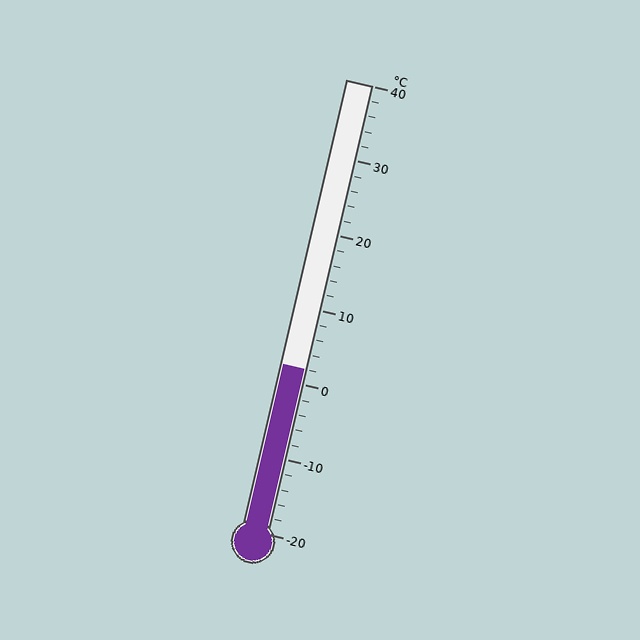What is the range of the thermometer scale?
The thermometer scale ranges from -20°C to 40°C.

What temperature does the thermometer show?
The thermometer shows approximately 2°C.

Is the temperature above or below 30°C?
The temperature is below 30°C.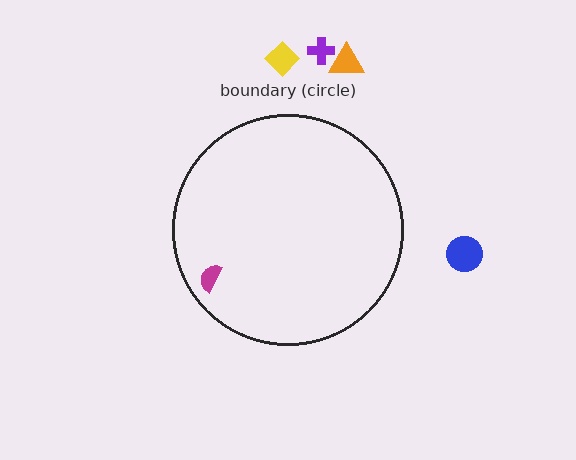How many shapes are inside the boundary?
1 inside, 4 outside.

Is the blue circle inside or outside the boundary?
Outside.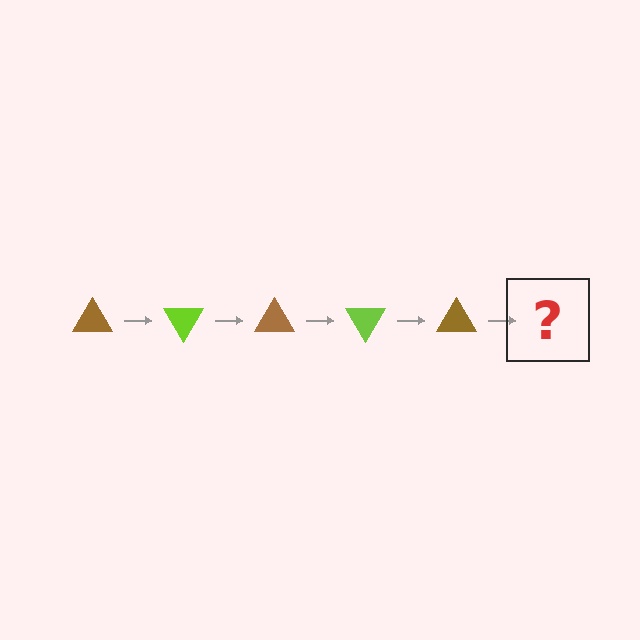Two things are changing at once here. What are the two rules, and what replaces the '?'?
The two rules are that it rotates 60 degrees each step and the color cycles through brown and lime. The '?' should be a lime triangle, rotated 300 degrees from the start.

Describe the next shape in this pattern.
It should be a lime triangle, rotated 300 degrees from the start.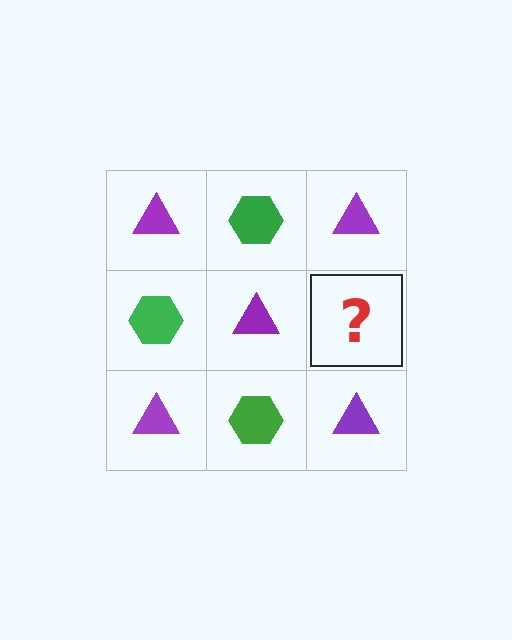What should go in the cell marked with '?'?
The missing cell should contain a green hexagon.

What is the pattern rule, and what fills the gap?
The rule is that it alternates purple triangle and green hexagon in a checkerboard pattern. The gap should be filled with a green hexagon.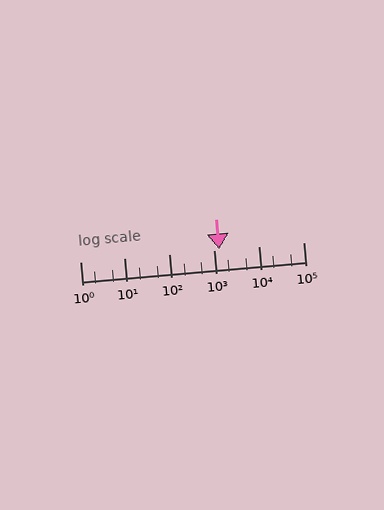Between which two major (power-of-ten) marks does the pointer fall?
The pointer is between 1000 and 10000.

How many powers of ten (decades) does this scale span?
The scale spans 5 decades, from 1 to 100000.